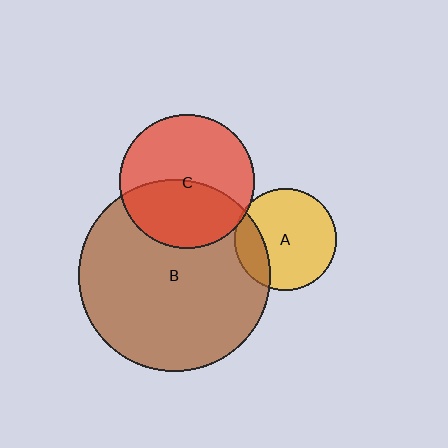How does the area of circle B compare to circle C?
Approximately 2.0 times.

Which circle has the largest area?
Circle B (brown).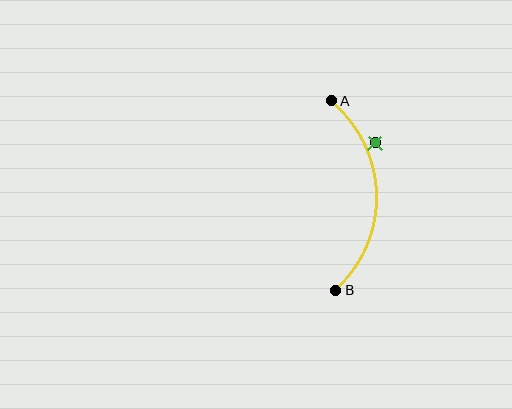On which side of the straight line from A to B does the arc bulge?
The arc bulges to the right of the straight line connecting A and B.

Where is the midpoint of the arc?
The arc midpoint is the point on the curve farthest from the straight line joining A and B. It sits to the right of that line.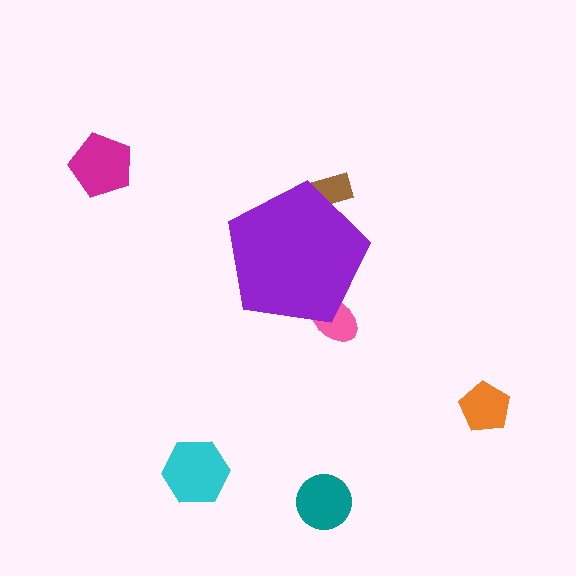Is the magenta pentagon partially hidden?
No, the magenta pentagon is fully visible.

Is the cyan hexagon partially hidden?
No, the cyan hexagon is fully visible.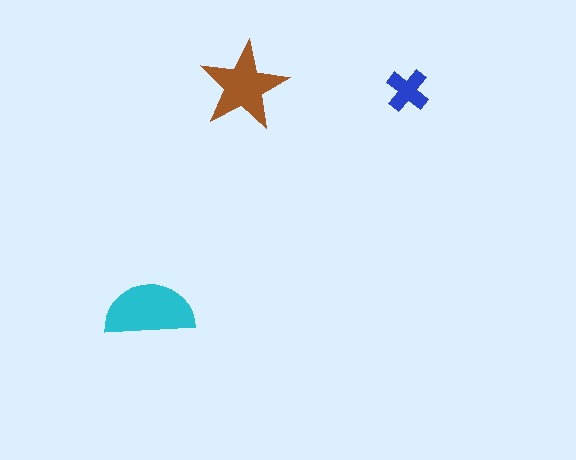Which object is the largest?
The cyan semicircle.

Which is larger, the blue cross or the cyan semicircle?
The cyan semicircle.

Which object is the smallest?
The blue cross.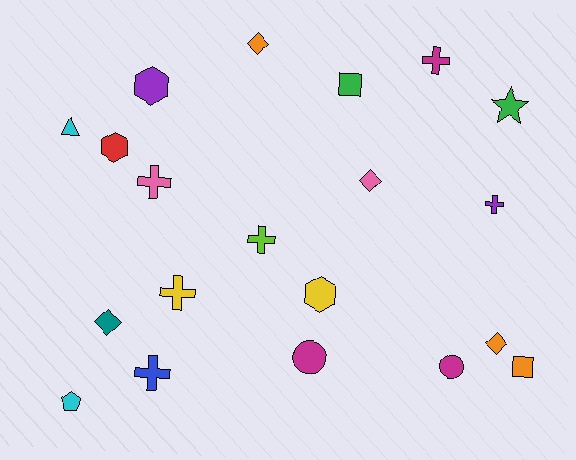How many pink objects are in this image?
There are 2 pink objects.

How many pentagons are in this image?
There is 1 pentagon.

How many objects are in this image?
There are 20 objects.